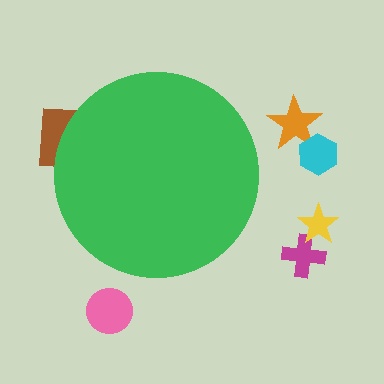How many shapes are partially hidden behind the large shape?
1 shape is partially hidden.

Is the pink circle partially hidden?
No, the pink circle is fully visible.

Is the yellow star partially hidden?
No, the yellow star is fully visible.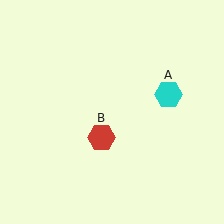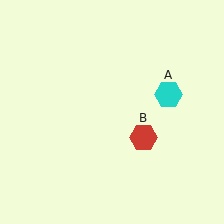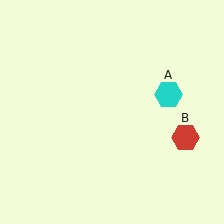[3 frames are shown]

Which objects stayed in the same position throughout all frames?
Cyan hexagon (object A) remained stationary.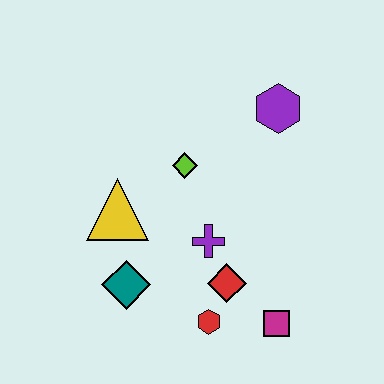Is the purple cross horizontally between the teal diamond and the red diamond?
Yes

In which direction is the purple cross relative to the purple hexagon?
The purple cross is below the purple hexagon.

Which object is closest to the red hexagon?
The red diamond is closest to the red hexagon.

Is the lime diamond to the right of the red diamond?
No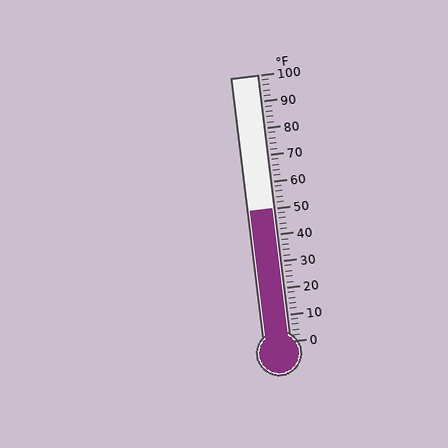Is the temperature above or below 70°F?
The temperature is below 70°F.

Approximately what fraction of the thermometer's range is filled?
The thermometer is filled to approximately 50% of its range.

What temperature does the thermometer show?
The thermometer shows approximately 50°F.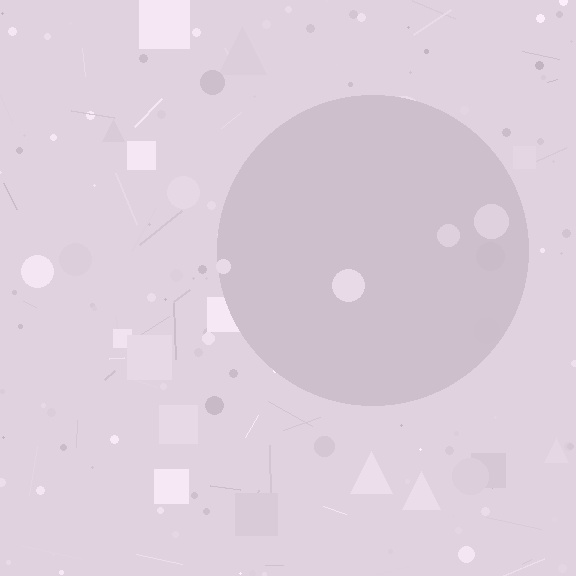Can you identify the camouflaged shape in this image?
The camouflaged shape is a circle.